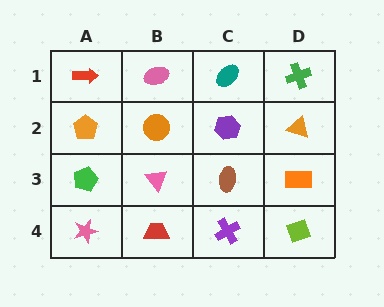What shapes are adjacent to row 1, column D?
An orange triangle (row 2, column D), a teal ellipse (row 1, column C).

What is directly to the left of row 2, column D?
A purple hexagon.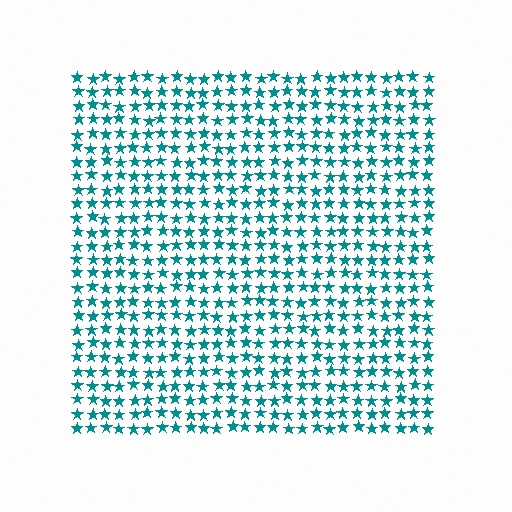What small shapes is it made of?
It is made of small stars.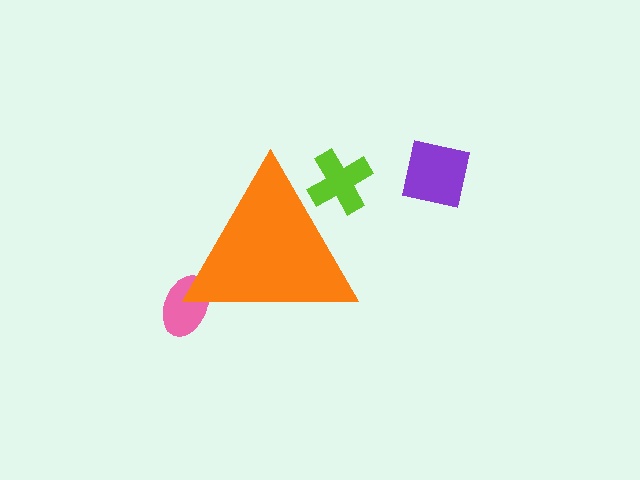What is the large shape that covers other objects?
An orange triangle.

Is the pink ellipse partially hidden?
Yes, the pink ellipse is partially hidden behind the orange triangle.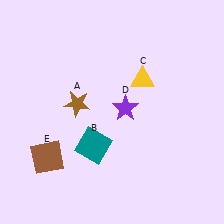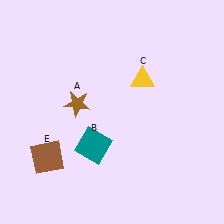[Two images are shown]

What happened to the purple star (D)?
The purple star (D) was removed in Image 2. It was in the top-right area of Image 1.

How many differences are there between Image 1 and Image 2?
There is 1 difference between the two images.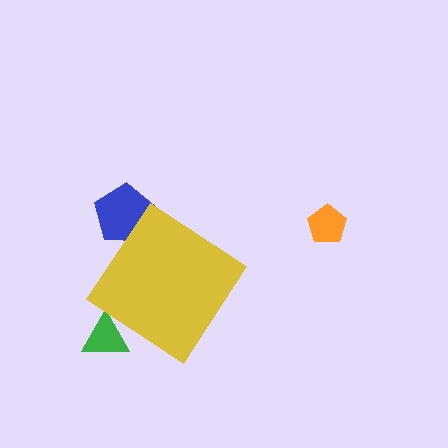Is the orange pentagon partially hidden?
No, the orange pentagon is fully visible.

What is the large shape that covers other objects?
A yellow diamond.